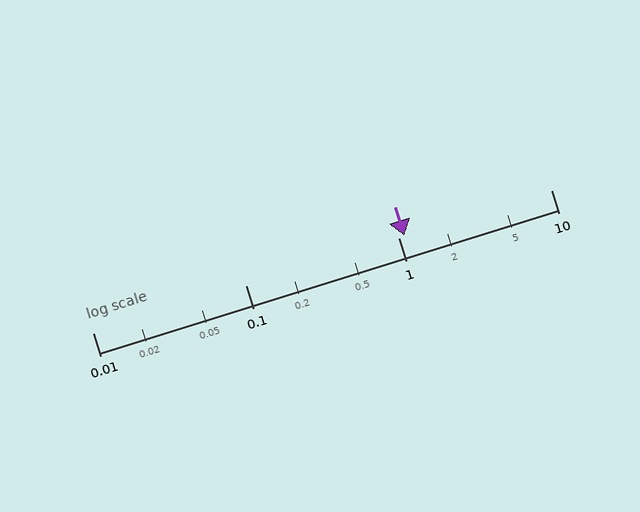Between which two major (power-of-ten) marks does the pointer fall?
The pointer is between 1 and 10.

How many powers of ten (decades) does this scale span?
The scale spans 3 decades, from 0.01 to 10.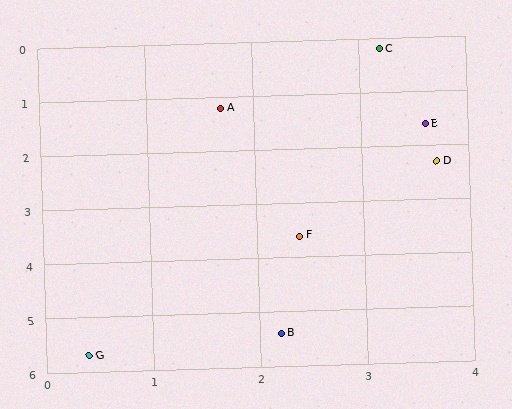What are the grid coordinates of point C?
Point C is at approximately (3.2, 0.2).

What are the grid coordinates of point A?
Point A is at approximately (1.7, 1.2).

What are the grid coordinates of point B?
Point B is at approximately (2.2, 5.4).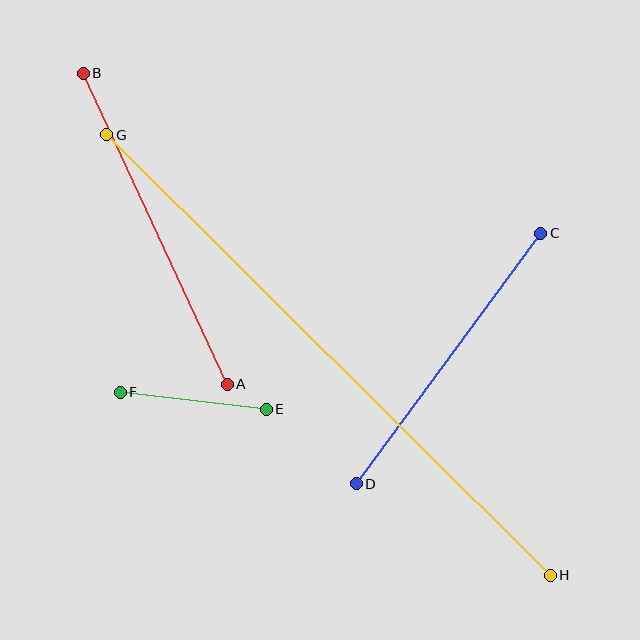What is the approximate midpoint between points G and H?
The midpoint is at approximately (329, 355) pixels.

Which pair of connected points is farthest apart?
Points G and H are farthest apart.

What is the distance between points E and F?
The distance is approximately 147 pixels.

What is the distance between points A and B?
The distance is approximately 343 pixels.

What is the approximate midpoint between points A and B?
The midpoint is at approximately (155, 229) pixels.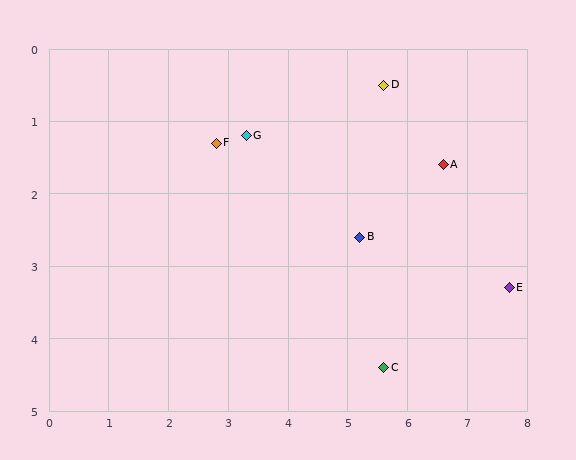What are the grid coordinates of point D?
Point D is at approximately (5.6, 0.5).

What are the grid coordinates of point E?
Point E is at approximately (7.7, 3.3).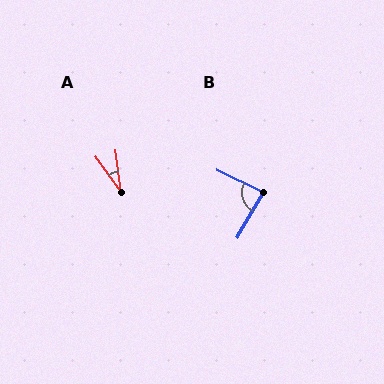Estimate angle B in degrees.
Approximately 86 degrees.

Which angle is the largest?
B, at approximately 86 degrees.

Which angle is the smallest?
A, at approximately 28 degrees.